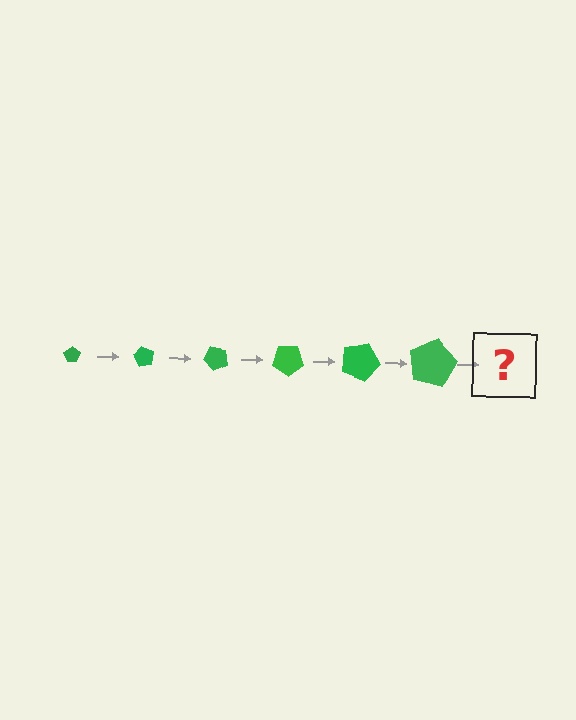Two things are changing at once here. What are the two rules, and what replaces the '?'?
The two rules are that the pentagon grows larger each step and it rotates 60 degrees each step. The '?' should be a pentagon, larger than the previous one and rotated 360 degrees from the start.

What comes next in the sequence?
The next element should be a pentagon, larger than the previous one and rotated 360 degrees from the start.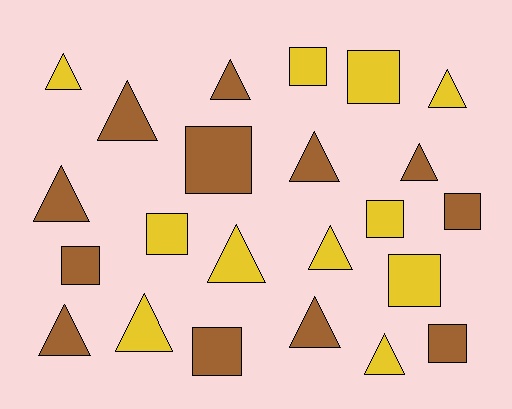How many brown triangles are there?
There are 7 brown triangles.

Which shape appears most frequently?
Triangle, with 13 objects.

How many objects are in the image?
There are 23 objects.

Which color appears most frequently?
Brown, with 12 objects.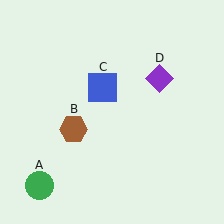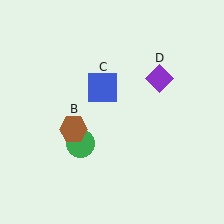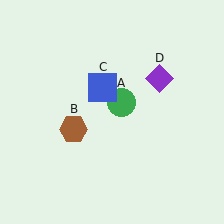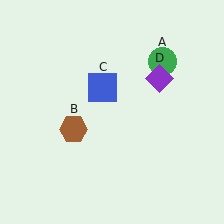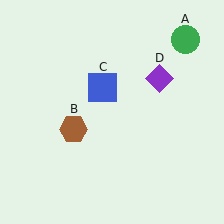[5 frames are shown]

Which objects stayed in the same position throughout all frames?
Brown hexagon (object B) and blue square (object C) and purple diamond (object D) remained stationary.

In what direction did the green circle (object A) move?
The green circle (object A) moved up and to the right.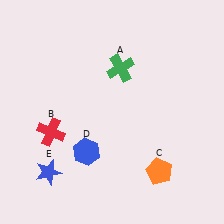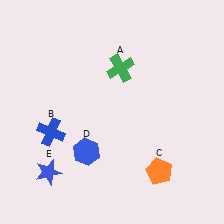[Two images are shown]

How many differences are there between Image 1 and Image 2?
There is 1 difference between the two images.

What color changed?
The cross (B) changed from red in Image 1 to blue in Image 2.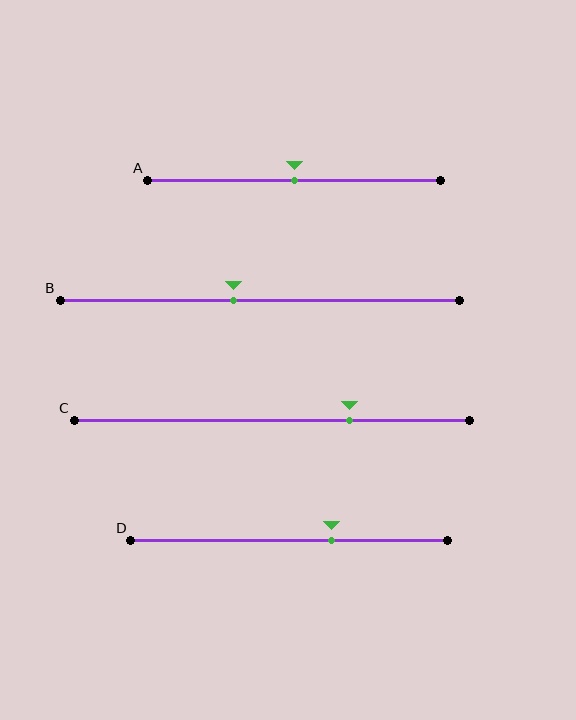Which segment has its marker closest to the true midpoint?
Segment A has its marker closest to the true midpoint.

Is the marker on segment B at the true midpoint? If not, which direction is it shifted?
No, the marker on segment B is shifted to the left by about 6% of the segment length.